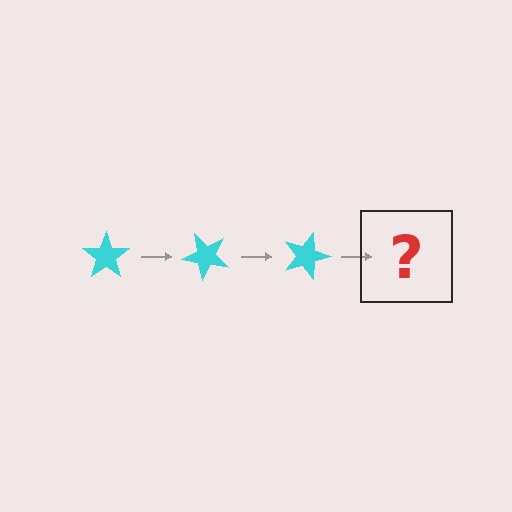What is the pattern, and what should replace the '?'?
The pattern is that the star rotates 45 degrees each step. The '?' should be a cyan star rotated 135 degrees.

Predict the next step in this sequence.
The next step is a cyan star rotated 135 degrees.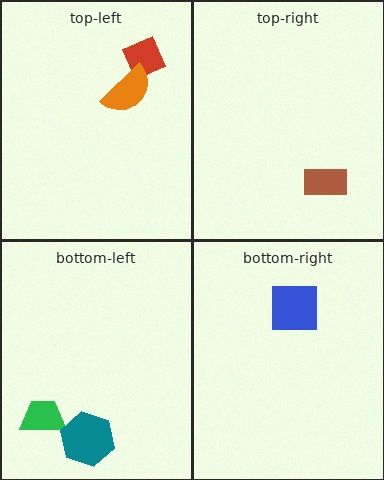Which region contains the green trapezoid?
The bottom-left region.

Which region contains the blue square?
The bottom-right region.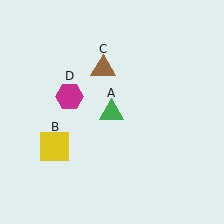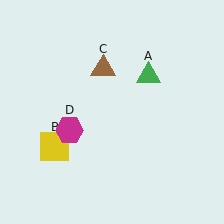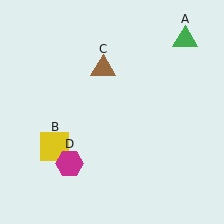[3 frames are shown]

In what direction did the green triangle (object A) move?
The green triangle (object A) moved up and to the right.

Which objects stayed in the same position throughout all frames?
Yellow square (object B) and brown triangle (object C) remained stationary.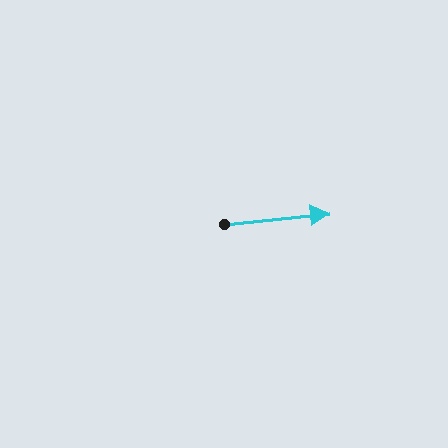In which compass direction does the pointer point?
East.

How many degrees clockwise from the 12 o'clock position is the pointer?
Approximately 84 degrees.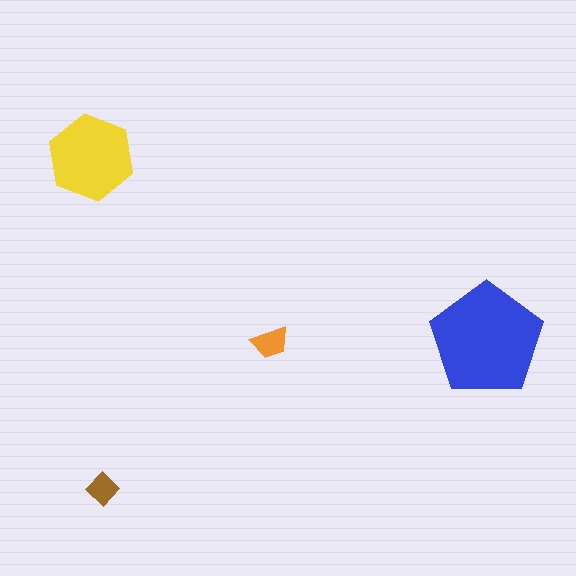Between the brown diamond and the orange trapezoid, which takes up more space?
The orange trapezoid.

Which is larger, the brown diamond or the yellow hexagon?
The yellow hexagon.